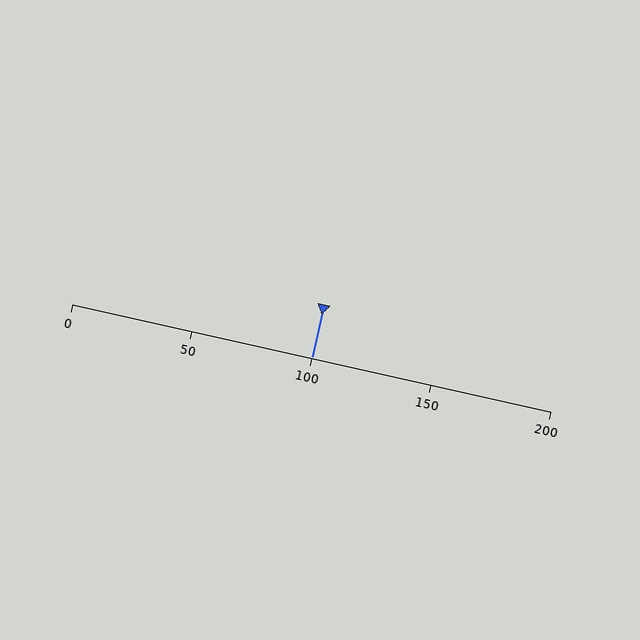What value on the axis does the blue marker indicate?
The marker indicates approximately 100.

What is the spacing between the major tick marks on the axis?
The major ticks are spaced 50 apart.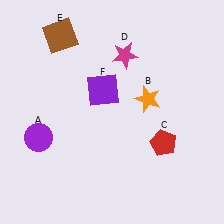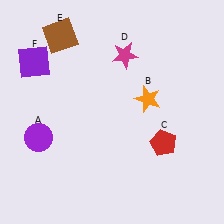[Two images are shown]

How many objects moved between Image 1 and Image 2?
1 object moved between the two images.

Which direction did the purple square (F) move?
The purple square (F) moved left.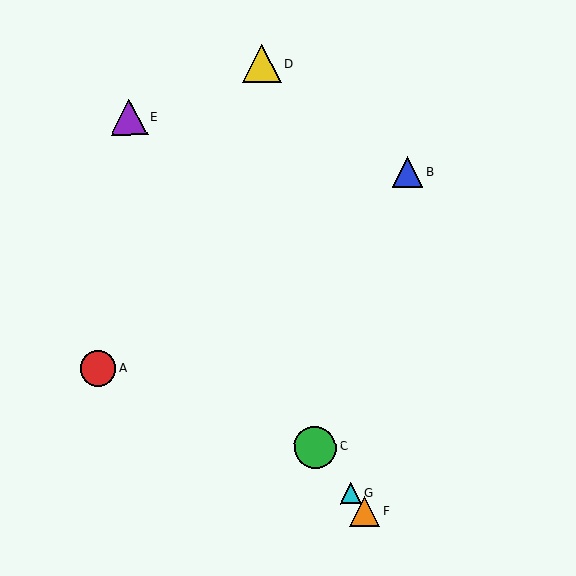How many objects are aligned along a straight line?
3 objects (C, F, G) are aligned along a straight line.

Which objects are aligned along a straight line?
Objects C, F, G are aligned along a straight line.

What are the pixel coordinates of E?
Object E is at (129, 117).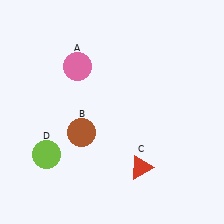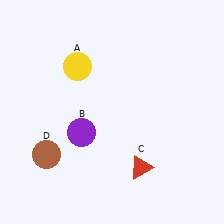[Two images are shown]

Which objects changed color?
A changed from pink to yellow. B changed from brown to purple. D changed from lime to brown.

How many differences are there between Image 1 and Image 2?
There are 3 differences between the two images.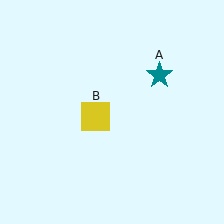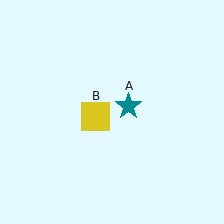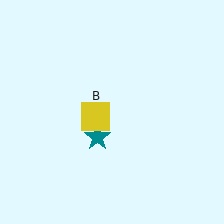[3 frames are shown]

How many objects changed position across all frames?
1 object changed position: teal star (object A).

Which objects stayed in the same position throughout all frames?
Yellow square (object B) remained stationary.